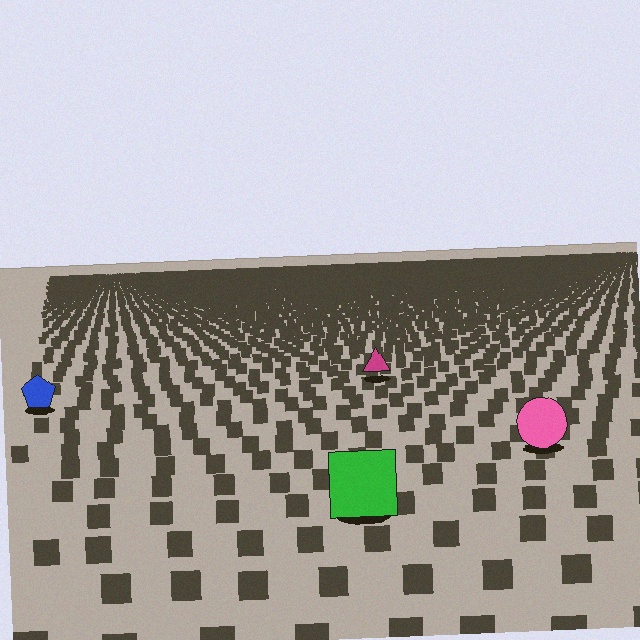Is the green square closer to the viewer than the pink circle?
Yes. The green square is closer — you can tell from the texture gradient: the ground texture is coarser near it.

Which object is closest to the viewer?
The green square is closest. The texture marks near it are larger and more spread out.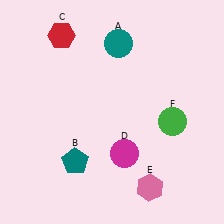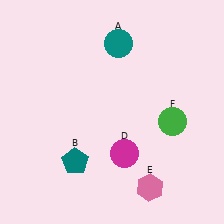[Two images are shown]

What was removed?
The red hexagon (C) was removed in Image 2.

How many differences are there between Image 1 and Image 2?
There is 1 difference between the two images.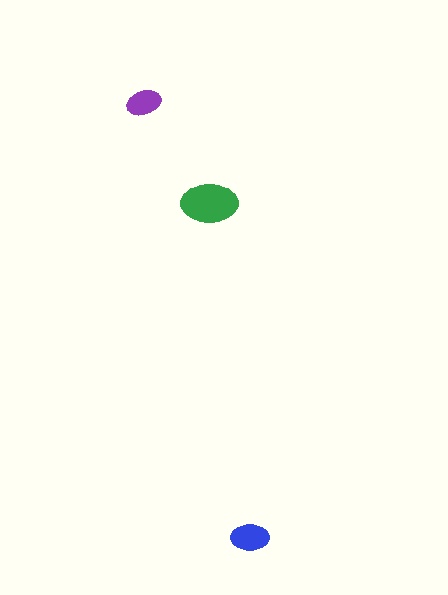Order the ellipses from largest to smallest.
the green one, the blue one, the purple one.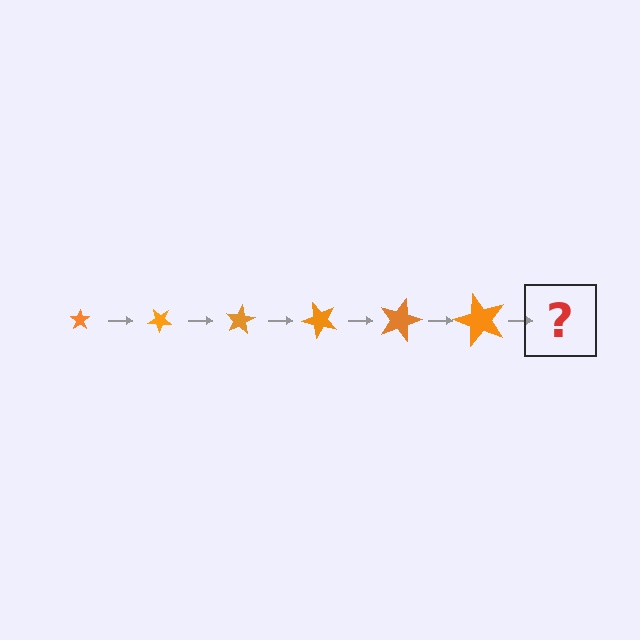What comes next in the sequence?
The next element should be a star, larger than the previous one and rotated 240 degrees from the start.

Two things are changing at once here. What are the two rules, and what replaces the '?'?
The two rules are that the star grows larger each step and it rotates 40 degrees each step. The '?' should be a star, larger than the previous one and rotated 240 degrees from the start.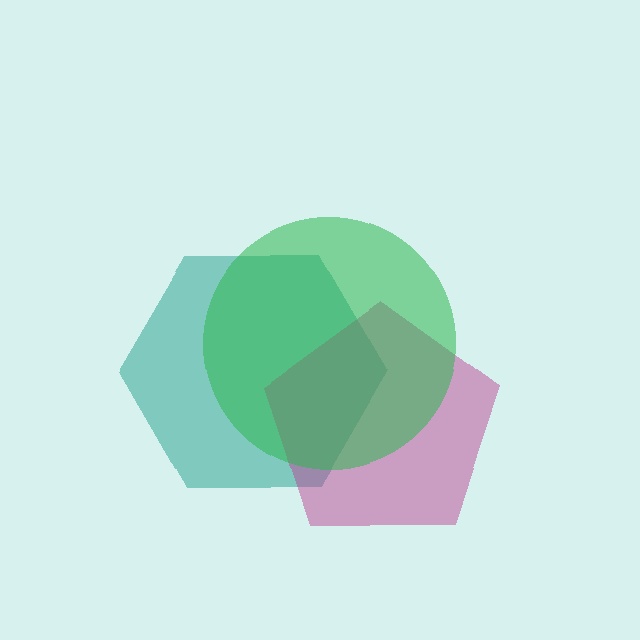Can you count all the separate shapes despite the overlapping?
Yes, there are 3 separate shapes.